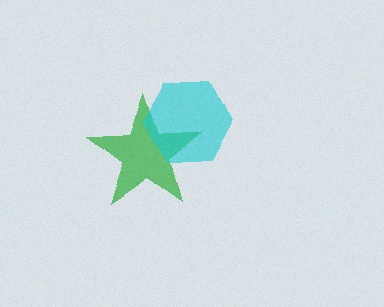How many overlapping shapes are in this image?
There are 2 overlapping shapes in the image.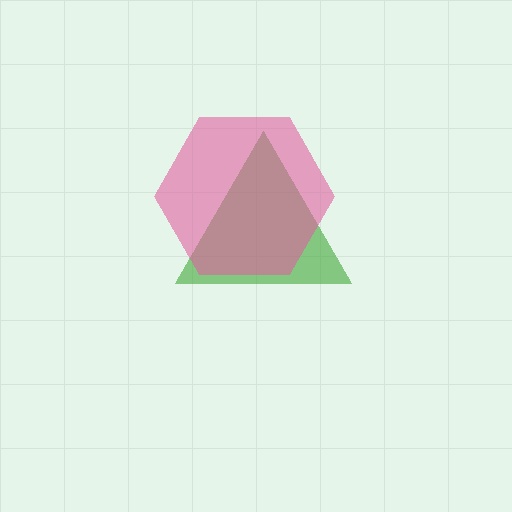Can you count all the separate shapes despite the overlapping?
Yes, there are 2 separate shapes.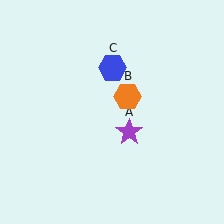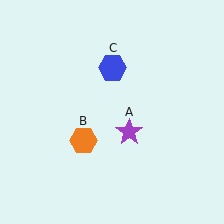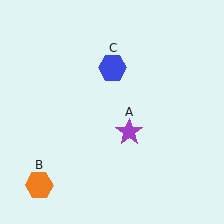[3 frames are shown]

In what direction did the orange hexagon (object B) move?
The orange hexagon (object B) moved down and to the left.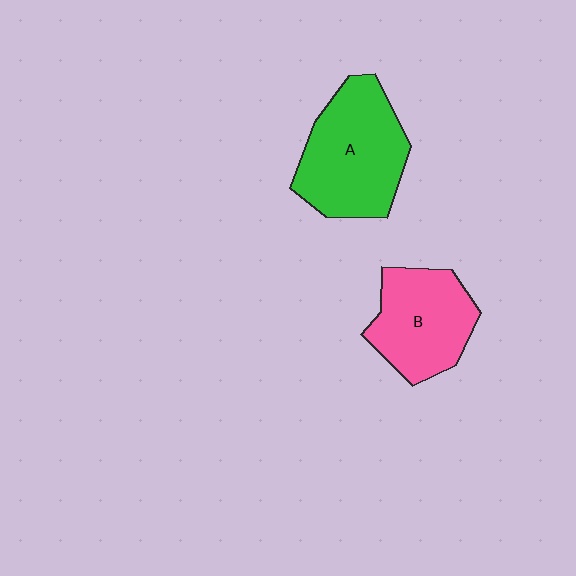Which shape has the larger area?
Shape A (green).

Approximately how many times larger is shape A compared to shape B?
Approximately 1.3 times.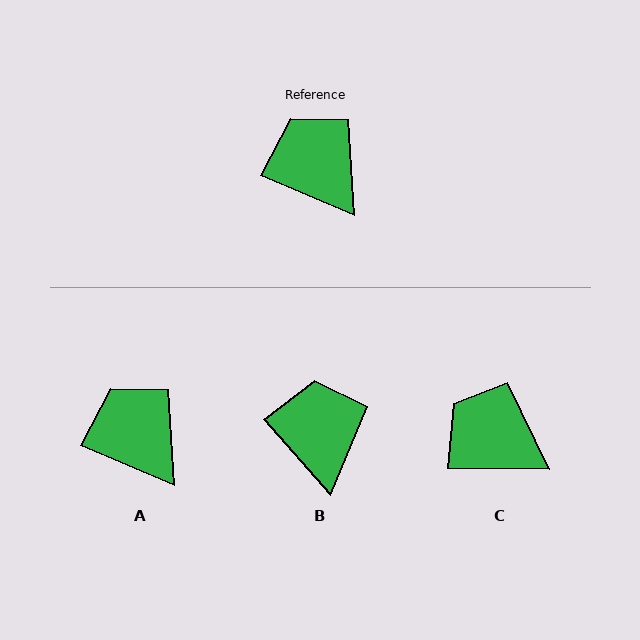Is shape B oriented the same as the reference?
No, it is off by about 25 degrees.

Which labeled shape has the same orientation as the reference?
A.